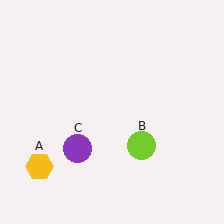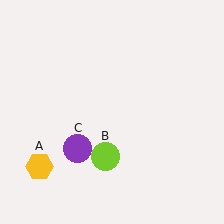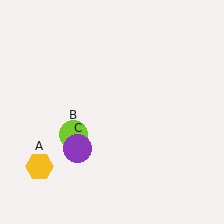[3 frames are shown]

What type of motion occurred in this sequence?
The lime circle (object B) rotated clockwise around the center of the scene.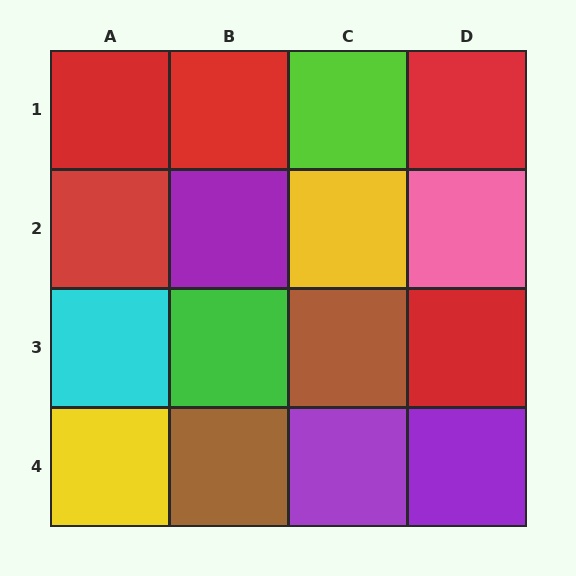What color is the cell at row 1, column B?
Red.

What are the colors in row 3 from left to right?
Cyan, green, brown, red.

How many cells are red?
5 cells are red.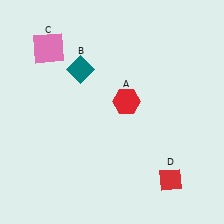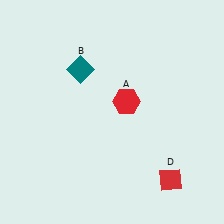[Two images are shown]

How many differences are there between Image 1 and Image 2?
There is 1 difference between the two images.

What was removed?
The pink square (C) was removed in Image 2.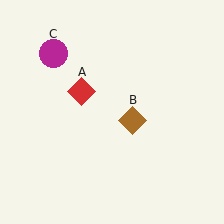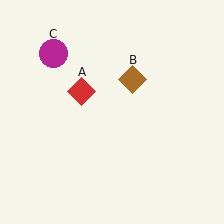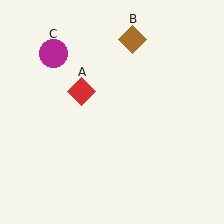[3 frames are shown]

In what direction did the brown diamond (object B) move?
The brown diamond (object B) moved up.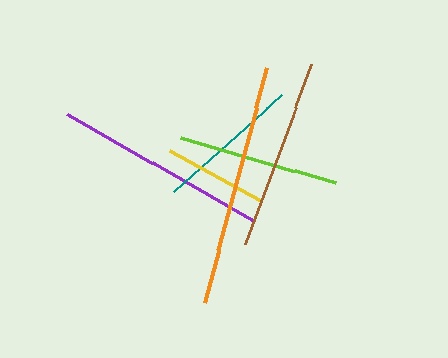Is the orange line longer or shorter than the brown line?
The orange line is longer than the brown line.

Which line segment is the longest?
The orange line is the longest at approximately 243 pixels.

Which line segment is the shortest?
The yellow line is the shortest at approximately 104 pixels.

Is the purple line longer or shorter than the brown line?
The purple line is longer than the brown line.